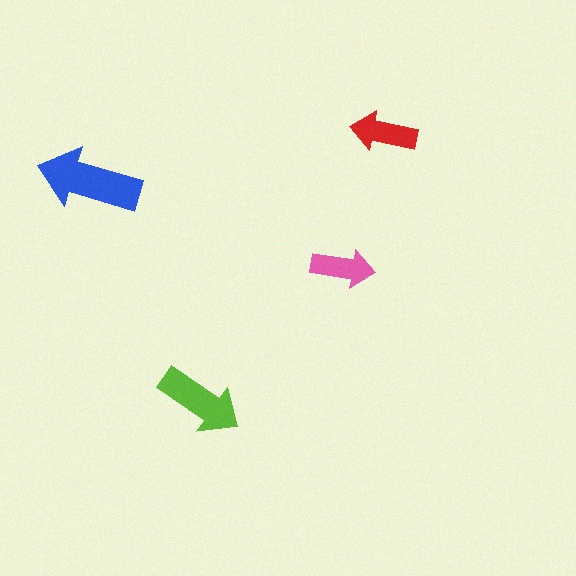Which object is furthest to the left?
The blue arrow is leftmost.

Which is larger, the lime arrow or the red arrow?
The lime one.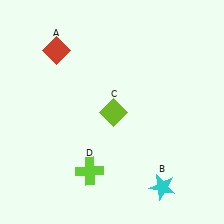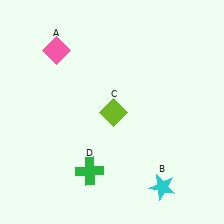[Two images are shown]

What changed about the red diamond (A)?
In Image 1, A is red. In Image 2, it changed to pink.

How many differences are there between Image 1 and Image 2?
There are 2 differences between the two images.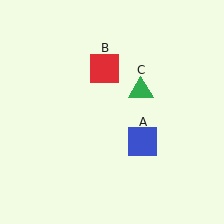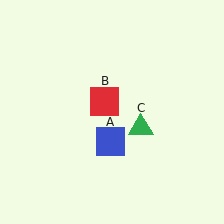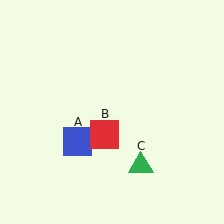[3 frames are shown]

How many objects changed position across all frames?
3 objects changed position: blue square (object A), red square (object B), green triangle (object C).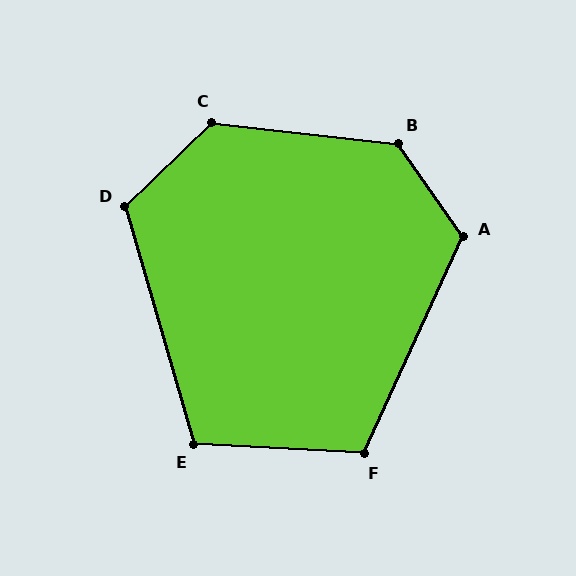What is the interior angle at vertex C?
Approximately 129 degrees (obtuse).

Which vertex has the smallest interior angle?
E, at approximately 109 degrees.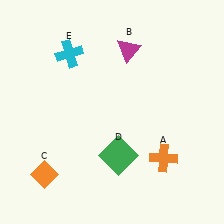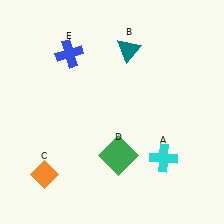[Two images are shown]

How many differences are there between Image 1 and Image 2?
There are 3 differences between the two images.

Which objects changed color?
A changed from orange to cyan. B changed from magenta to teal. E changed from cyan to blue.